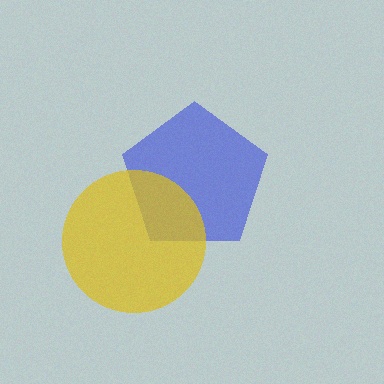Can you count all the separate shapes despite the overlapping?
Yes, there are 2 separate shapes.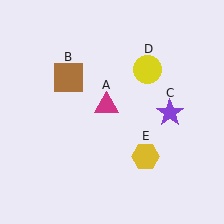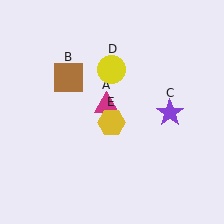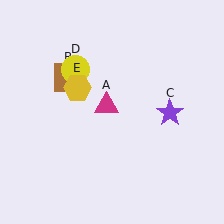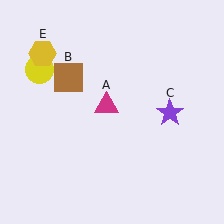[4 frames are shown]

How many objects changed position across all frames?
2 objects changed position: yellow circle (object D), yellow hexagon (object E).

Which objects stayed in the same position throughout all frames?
Magenta triangle (object A) and brown square (object B) and purple star (object C) remained stationary.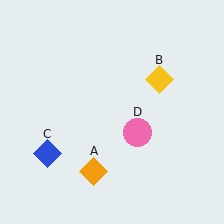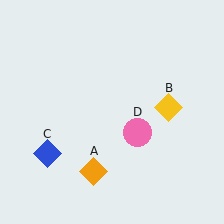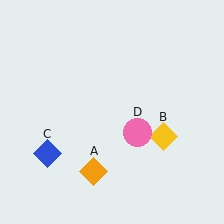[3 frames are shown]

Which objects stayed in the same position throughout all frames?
Orange diamond (object A) and blue diamond (object C) and pink circle (object D) remained stationary.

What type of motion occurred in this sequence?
The yellow diamond (object B) rotated clockwise around the center of the scene.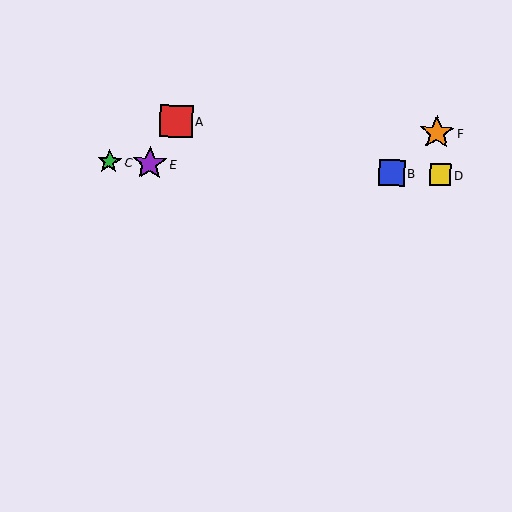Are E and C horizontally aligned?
Yes, both are at y≈163.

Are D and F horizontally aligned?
No, D is at y≈175 and F is at y≈133.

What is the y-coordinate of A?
Object A is at y≈121.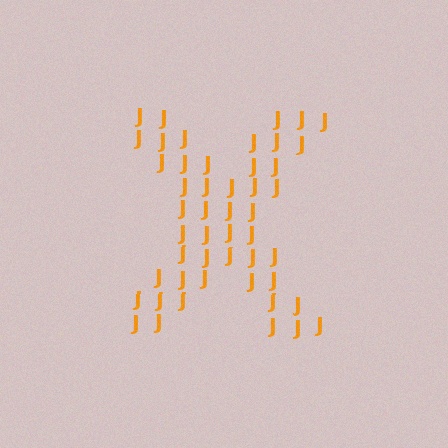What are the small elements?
The small elements are letter J's.